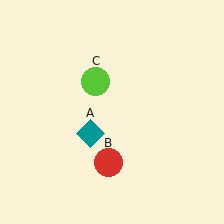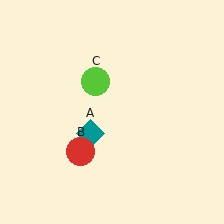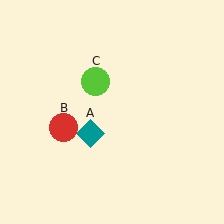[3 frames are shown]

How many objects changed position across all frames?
1 object changed position: red circle (object B).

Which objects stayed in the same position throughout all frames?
Teal diamond (object A) and lime circle (object C) remained stationary.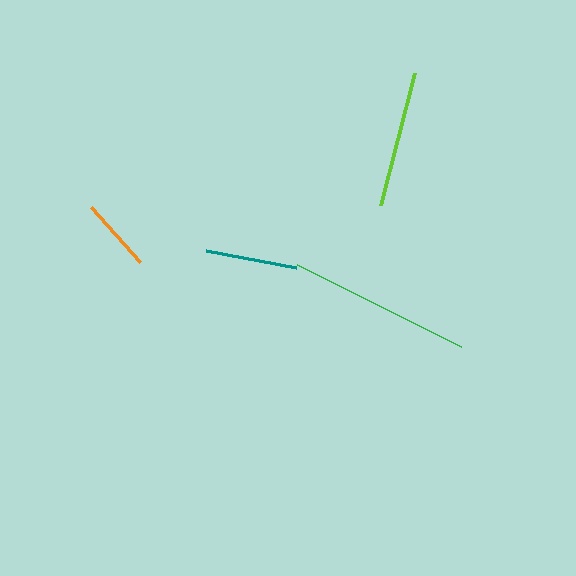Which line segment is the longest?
The green line is the longest at approximately 184 pixels.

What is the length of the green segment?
The green segment is approximately 184 pixels long.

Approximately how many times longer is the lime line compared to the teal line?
The lime line is approximately 1.5 times the length of the teal line.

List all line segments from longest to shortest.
From longest to shortest: green, lime, teal, orange.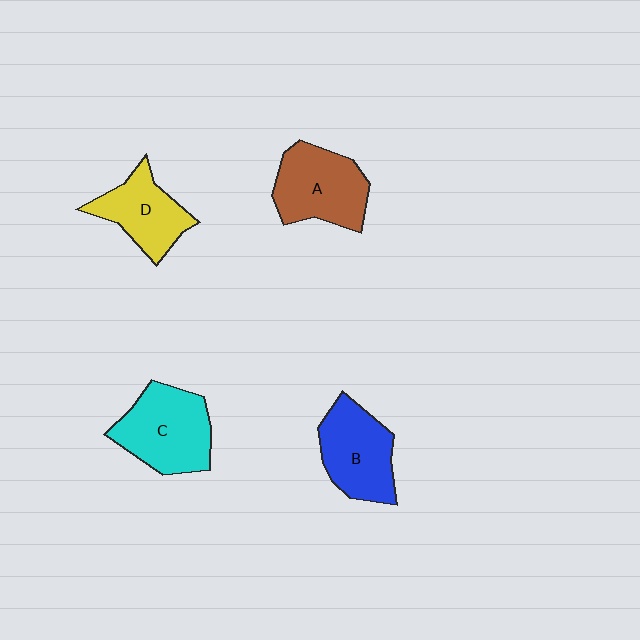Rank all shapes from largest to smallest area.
From largest to smallest: C (cyan), A (brown), B (blue), D (yellow).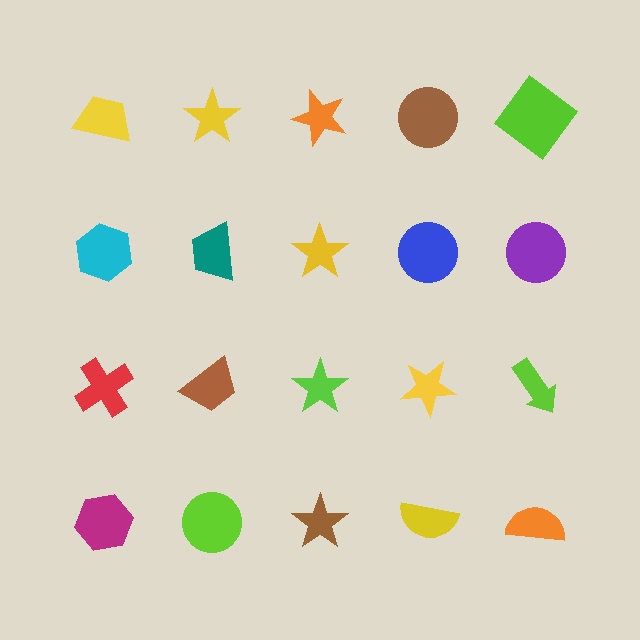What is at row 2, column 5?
A purple circle.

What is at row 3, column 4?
A yellow star.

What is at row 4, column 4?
A yellow semicircle.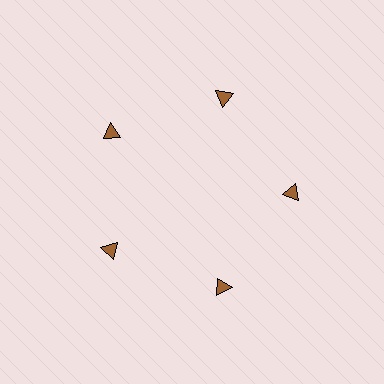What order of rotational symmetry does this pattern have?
This pattern has 5-fold rotational symmetry.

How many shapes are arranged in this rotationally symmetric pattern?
There are 5 shapes, arranged in 5 groups of 1.